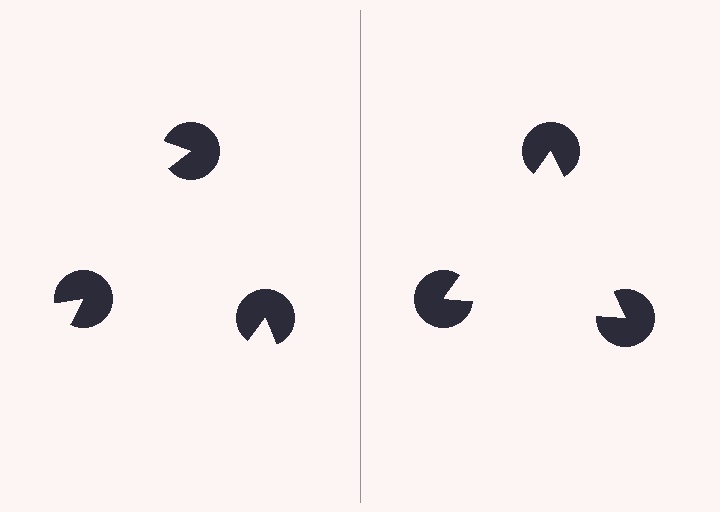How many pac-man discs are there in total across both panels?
6 — 3 on each side.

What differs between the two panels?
The pac-man discs are positioned identically on both sides; only the wedge orientations differ. On the right they align to a triangle; on the left they are misaligned.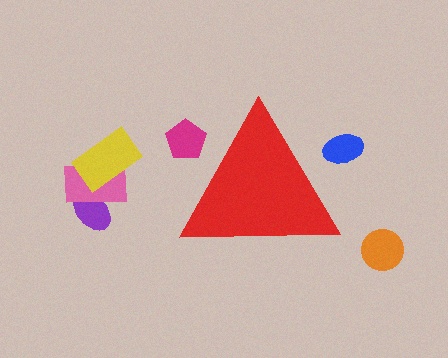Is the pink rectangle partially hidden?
No, the pink rectangle is fully visible.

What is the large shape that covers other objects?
A red triangle.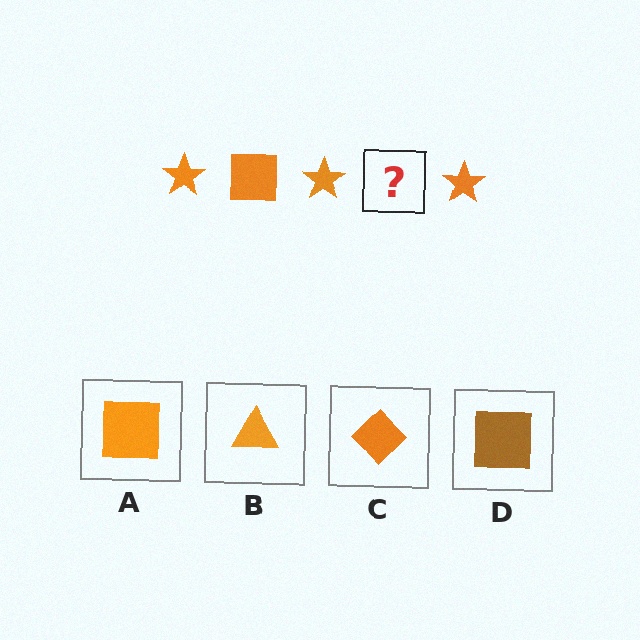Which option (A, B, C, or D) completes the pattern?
A.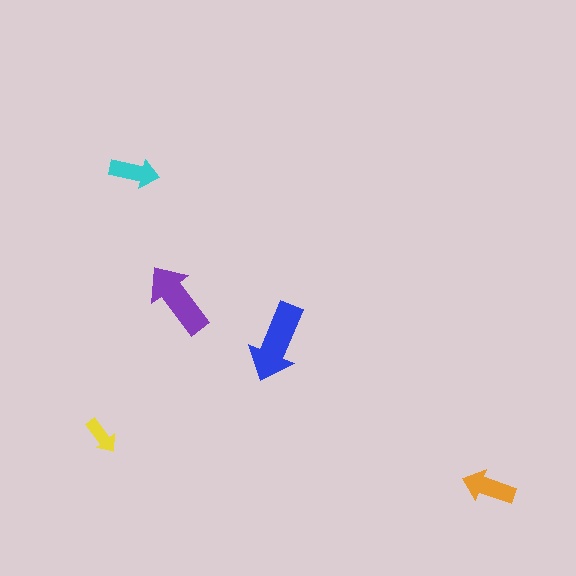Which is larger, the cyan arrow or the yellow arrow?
The cyan one.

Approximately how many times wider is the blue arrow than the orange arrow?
About 1.5 times wider.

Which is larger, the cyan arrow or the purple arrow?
The purple one.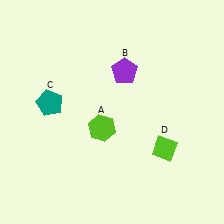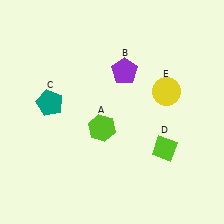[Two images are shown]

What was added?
A yellow circle (E) was added in Image 2.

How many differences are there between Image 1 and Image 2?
There is 1 difference between the two images.